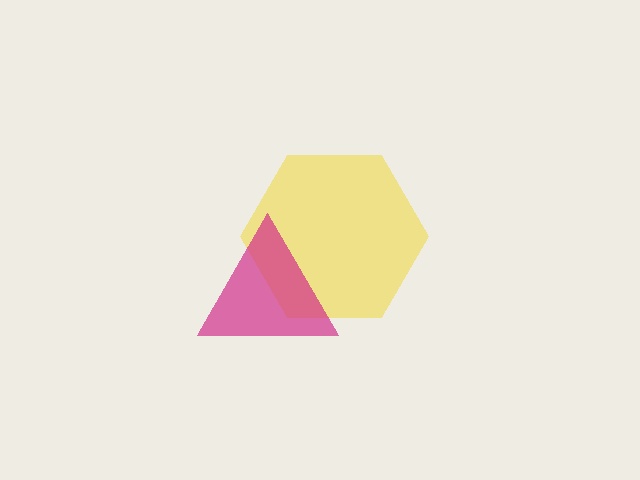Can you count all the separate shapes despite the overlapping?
Yes, there are 2 separate shapes.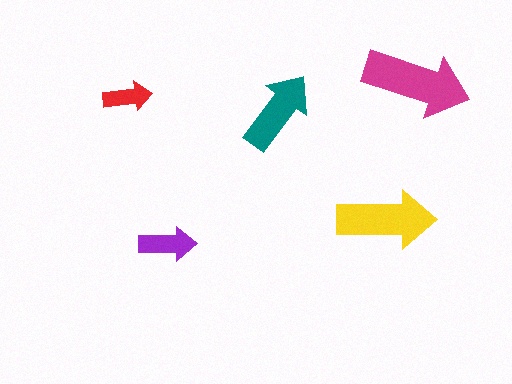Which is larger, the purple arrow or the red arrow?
The purple one.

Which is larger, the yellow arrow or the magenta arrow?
The magenta one.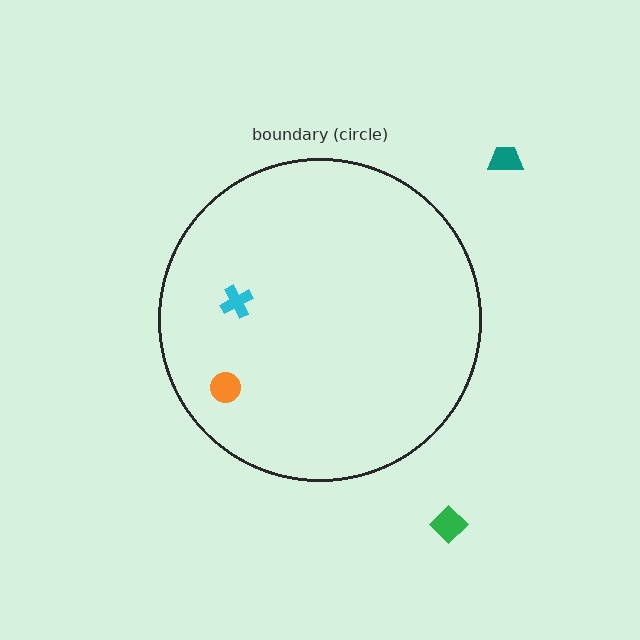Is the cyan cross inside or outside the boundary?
Inside.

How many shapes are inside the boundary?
2 inside, 2 outside.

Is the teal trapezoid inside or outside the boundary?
Outside.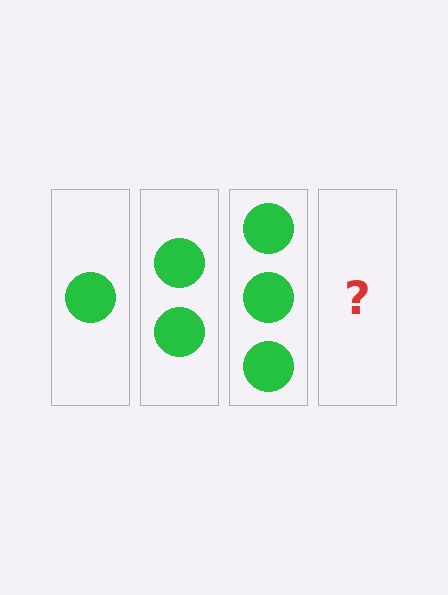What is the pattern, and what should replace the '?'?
The pattern is that each step adds one more circle. The '?' should be 4 circles.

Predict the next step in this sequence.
The next step is 4 circles.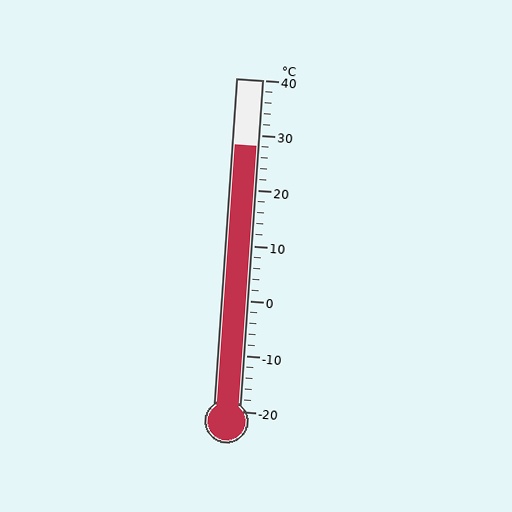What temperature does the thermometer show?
The thermometer shows approximately 28°C.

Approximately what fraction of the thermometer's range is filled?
The thermometer is filled to approximately 80% of its range.